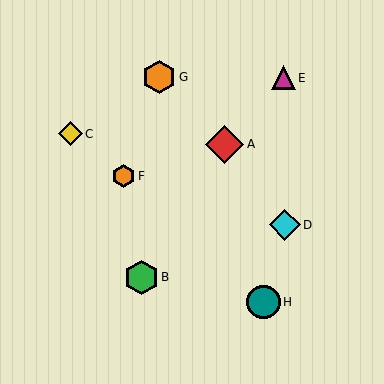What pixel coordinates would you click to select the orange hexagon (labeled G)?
Click at (159, 77) to select the orange hexagon G.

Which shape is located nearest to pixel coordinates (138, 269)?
The green hexagon (labeled B) at (141, 277) is nearest to that location.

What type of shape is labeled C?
Shape C is a yellow diamond.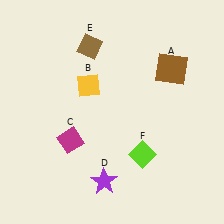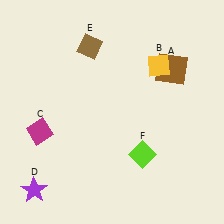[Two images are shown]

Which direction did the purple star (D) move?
The purple star (D) moved left.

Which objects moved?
The objects that moved are: the yellow diamond (B), the magenta diamond (C), the purple star (D).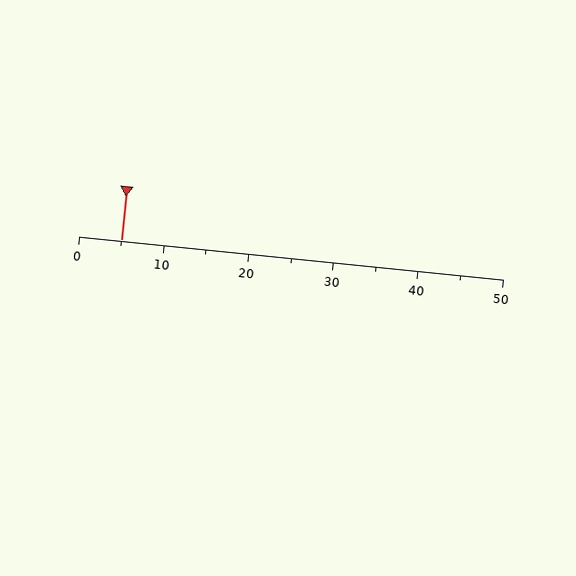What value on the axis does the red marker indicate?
The marker indicates approximately 5.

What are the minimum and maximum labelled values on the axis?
The axis runs from 0 to 50.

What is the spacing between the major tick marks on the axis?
The major ticks are spaced 10 apart.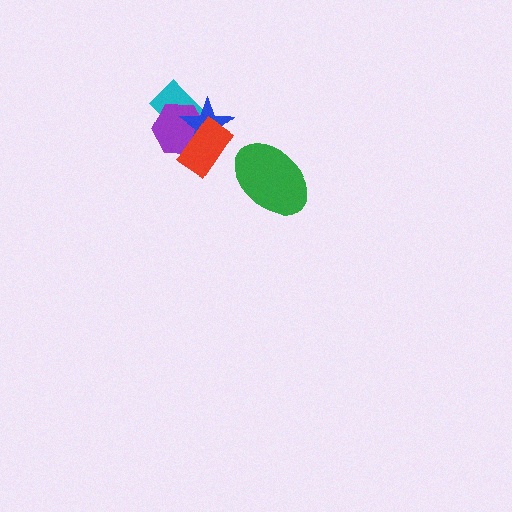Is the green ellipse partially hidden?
No, no other shape covers it.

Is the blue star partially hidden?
Yes, it is partially covered by another shape.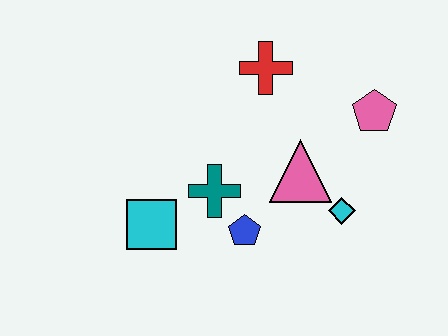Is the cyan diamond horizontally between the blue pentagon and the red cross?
No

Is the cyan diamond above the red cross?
No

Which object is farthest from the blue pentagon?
The pink pentagon is farthest from the blue pentagon.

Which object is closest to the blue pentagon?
The teal cross is closest to the blue pentagon.